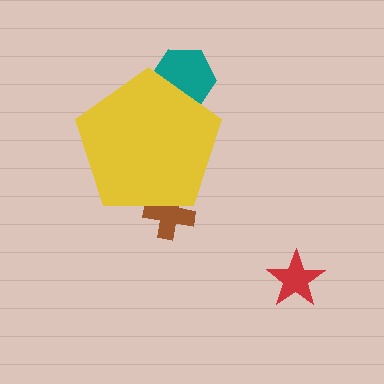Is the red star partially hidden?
No, the red star is fully visible.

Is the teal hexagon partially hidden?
Yes, the teal hexagon is partially hidden behind the yellow pentagon.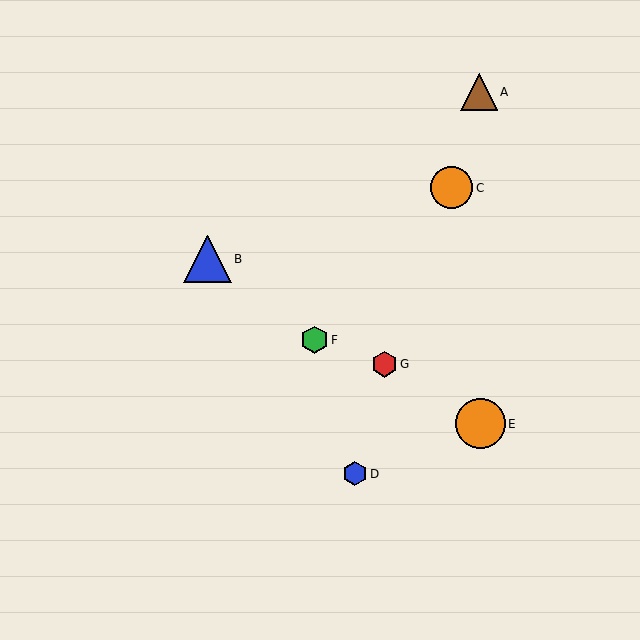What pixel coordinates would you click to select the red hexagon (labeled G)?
Click at (384, 364) to select the red hexagon G.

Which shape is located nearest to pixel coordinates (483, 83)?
The brown triangle (labeled A) at (479, 92) is nearest to that location.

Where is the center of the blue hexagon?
The center of the blue hexagon is at (355, 474).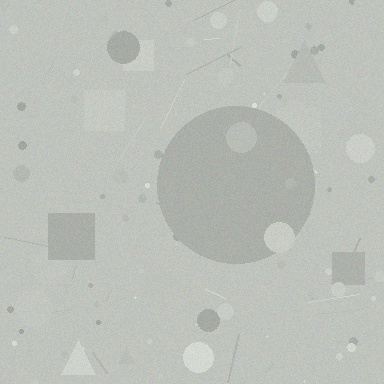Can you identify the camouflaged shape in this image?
The camouflaged shape is a circle.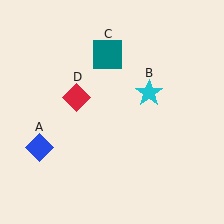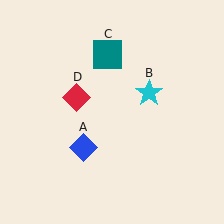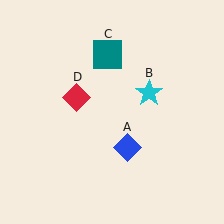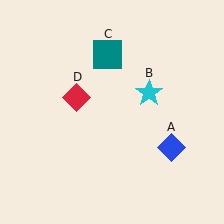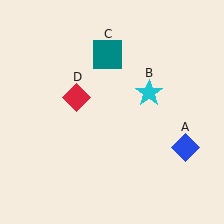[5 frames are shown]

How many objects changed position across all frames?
1 object changed position: blue diamond (object A).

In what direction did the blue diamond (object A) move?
The blue diamond (object A) moved right.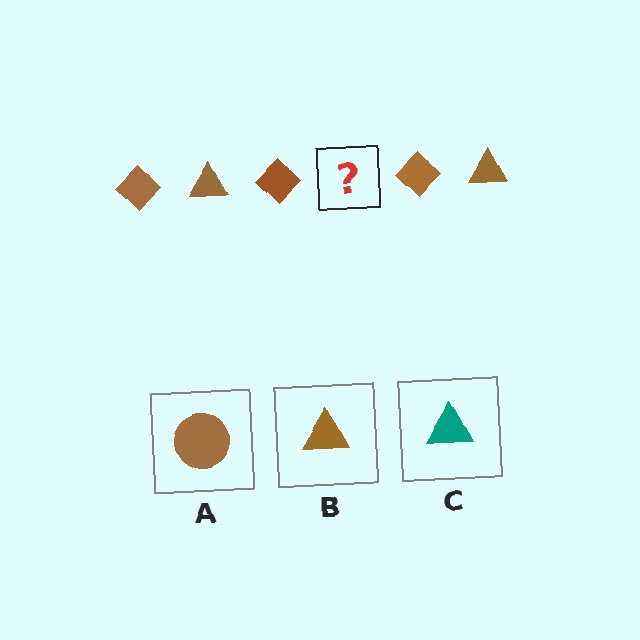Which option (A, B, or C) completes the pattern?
B.